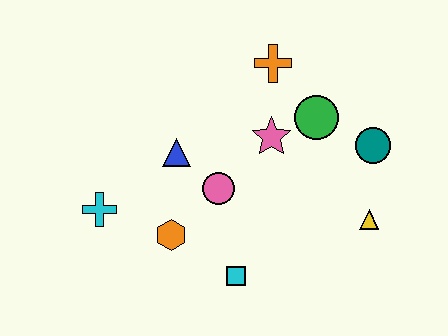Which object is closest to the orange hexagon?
The pink circle is closest to the orange hexagon.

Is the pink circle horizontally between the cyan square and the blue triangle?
Yes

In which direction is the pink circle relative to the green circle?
The pink circle is to the left of the green circle.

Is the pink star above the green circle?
No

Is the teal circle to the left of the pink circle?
No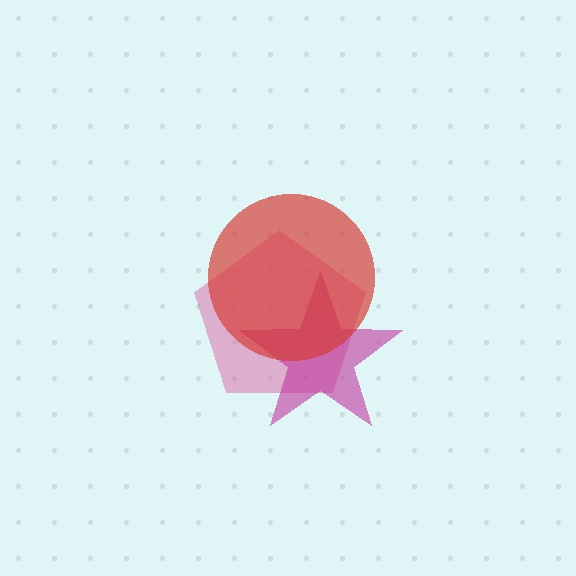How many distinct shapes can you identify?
There are 3 distinct shapes: a pink pentagon, a magenta star, a red circle.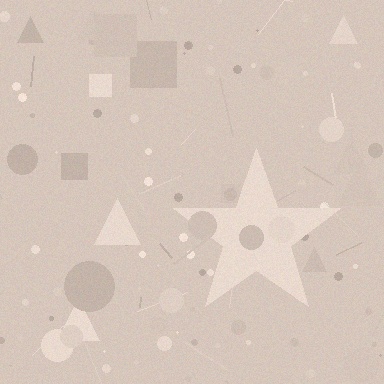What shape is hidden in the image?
A star is hidden in the image.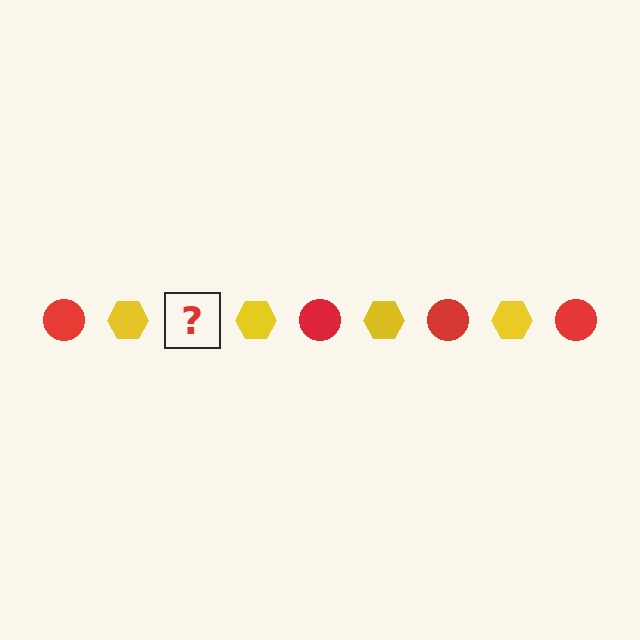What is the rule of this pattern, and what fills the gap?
The rule is that the pattern alternates between red circle and yellow hexagon. The gap should be filled with a red circle.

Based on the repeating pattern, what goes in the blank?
The blank should be a red circle.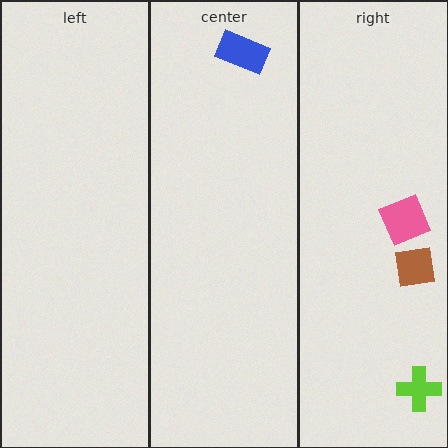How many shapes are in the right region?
3.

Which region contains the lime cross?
The right region.